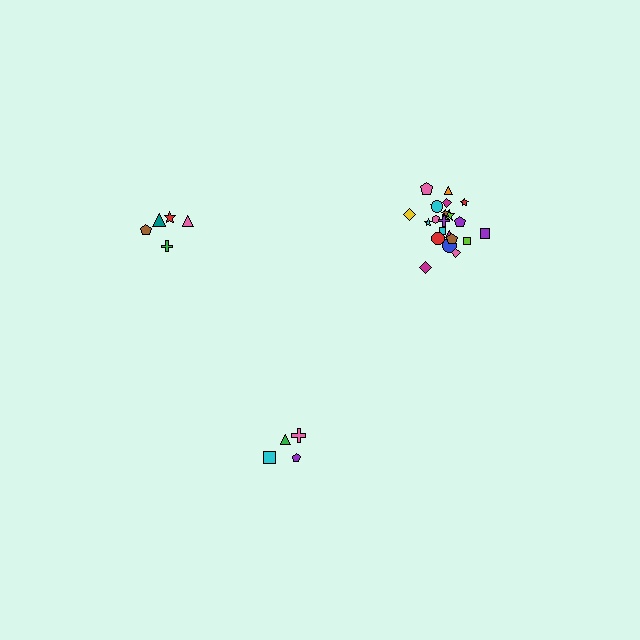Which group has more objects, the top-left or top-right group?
The top-right group.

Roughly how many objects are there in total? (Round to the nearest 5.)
Roughly 30 objects in total.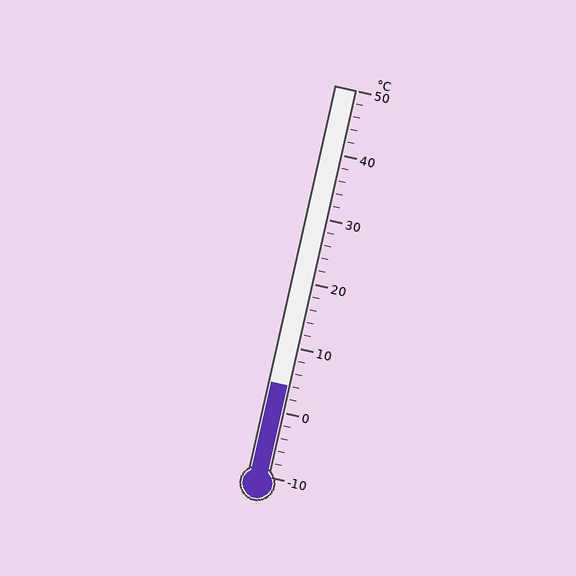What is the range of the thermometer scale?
The thermometer scale ranges from -10°C to 50°C.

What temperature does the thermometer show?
The thermometer shows approximately 4°C.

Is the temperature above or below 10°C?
The temperature is below 10°C.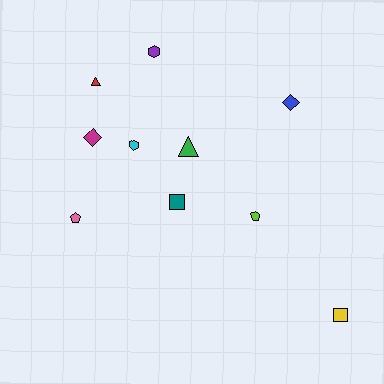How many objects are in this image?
There are 10 objects.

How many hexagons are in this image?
There are 2 hexagons.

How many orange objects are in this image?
There are no orange objects.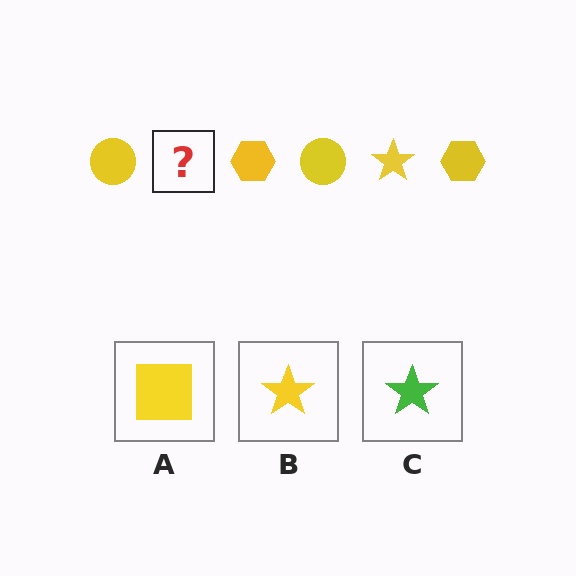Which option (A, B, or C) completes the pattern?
B.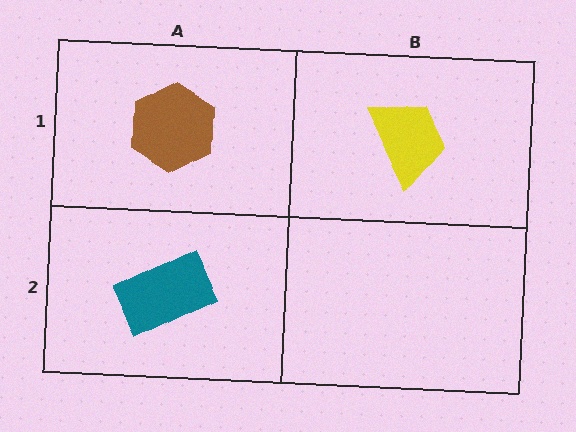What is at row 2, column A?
A teal rectangle.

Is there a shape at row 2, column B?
No, that cell is empty.